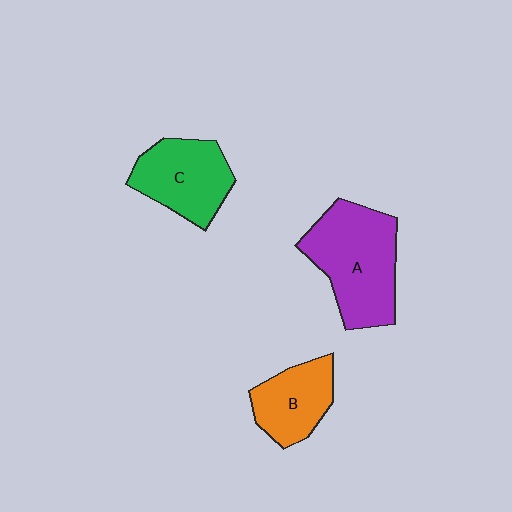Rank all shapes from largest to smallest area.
From largest to smallest: A (purple), C (green), B (orange).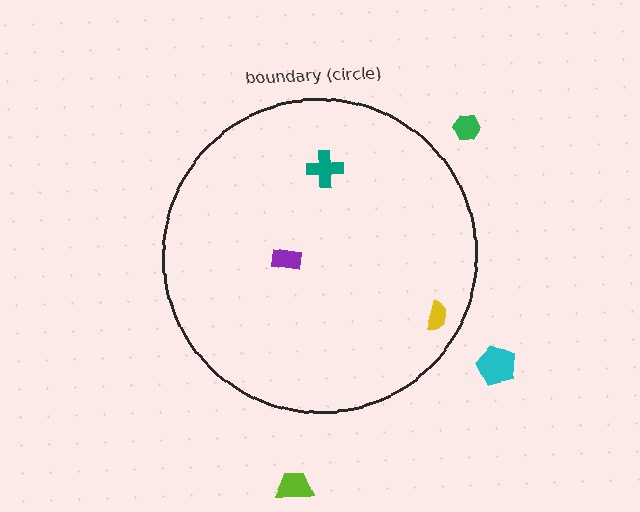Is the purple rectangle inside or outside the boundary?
Inside.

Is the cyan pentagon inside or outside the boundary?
Outside.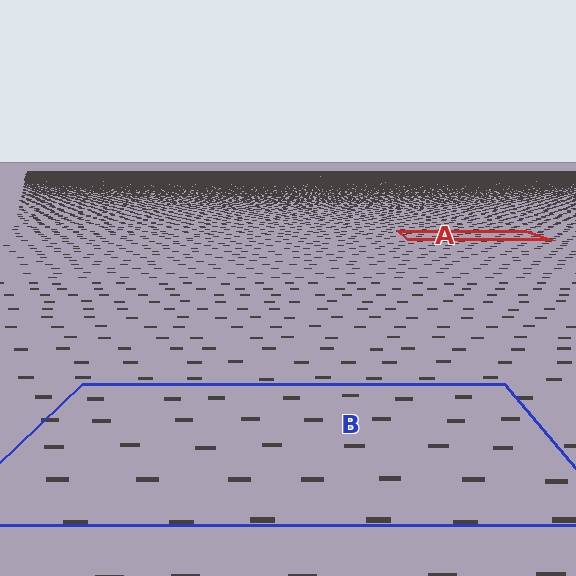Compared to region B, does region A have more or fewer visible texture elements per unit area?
Region A has more texture elements per unit area — they are packed more densely because it is farther away.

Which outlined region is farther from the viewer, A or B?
Region A is farther from the viewer — the texture elements inside it appear smaller and more densely packed.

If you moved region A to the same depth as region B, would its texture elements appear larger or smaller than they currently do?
They would appear larger. At a closer depth, the same texture elements are projected at a bigger on-screen size.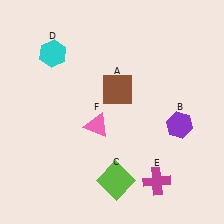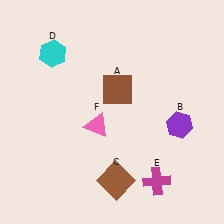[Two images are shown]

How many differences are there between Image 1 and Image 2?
There is 1 difference between the two images.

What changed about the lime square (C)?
In Image 1, C is lime. In Image 2, it changed to brown.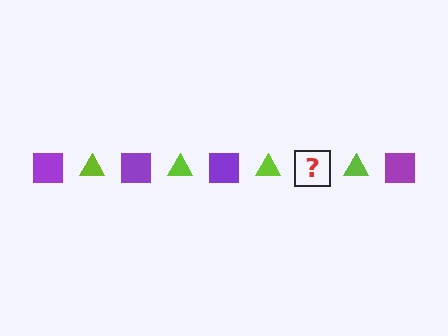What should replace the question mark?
The question mark should be replaced with a purple square.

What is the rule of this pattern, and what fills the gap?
The rule is that the pattern alternates between purple square and lime triangle. The gap should be filled with a purple square.